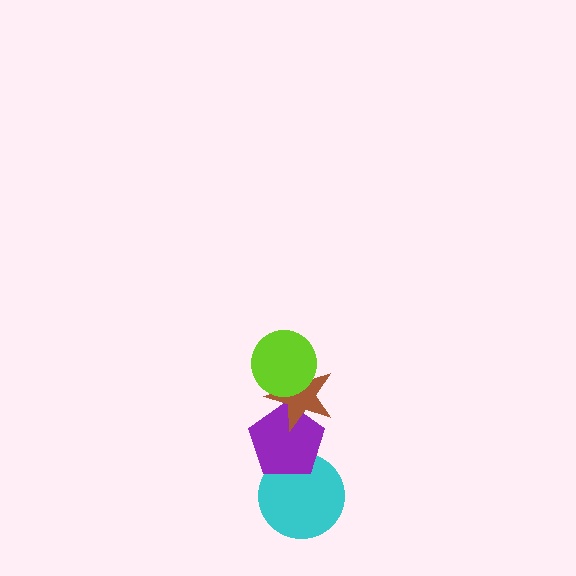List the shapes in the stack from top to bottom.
From top to bottom: the lime circle, the brown star, the purple pentagon, the cyan circle.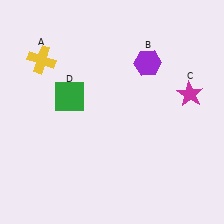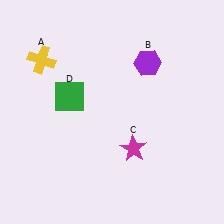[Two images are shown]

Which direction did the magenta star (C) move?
The magenta star (C) moved left.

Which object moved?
The magenta star (C) moved left.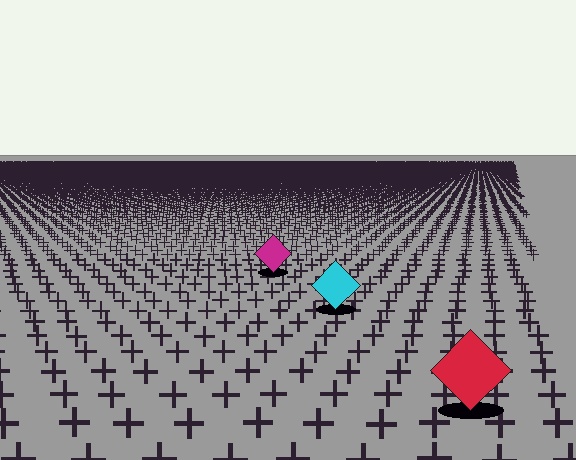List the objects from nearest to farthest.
From nearest to farthest: the red diamond, the cyan diamond, the magenta diamond.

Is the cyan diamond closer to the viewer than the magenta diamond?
Yes. The cyan diamond is closer — you can tell from the texture gradient: the ground texture is coarser near it.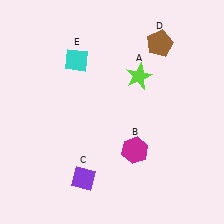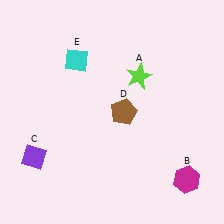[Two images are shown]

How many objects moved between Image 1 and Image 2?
3 objects moved between the two images.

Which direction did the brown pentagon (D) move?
The brown pentagon (D) moved down.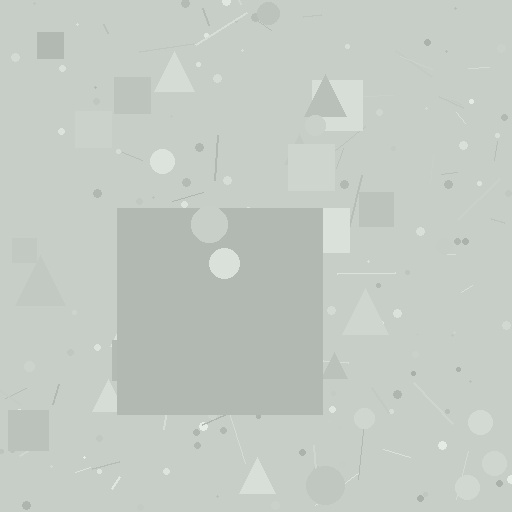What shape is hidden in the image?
A square is hidden in the image.